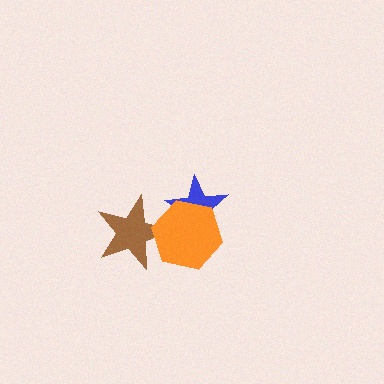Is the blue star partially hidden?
Yes, it is partially covered by another shape.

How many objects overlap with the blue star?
1 object overlaps with the blue star.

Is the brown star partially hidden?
Yes, it is partially covered by another shape.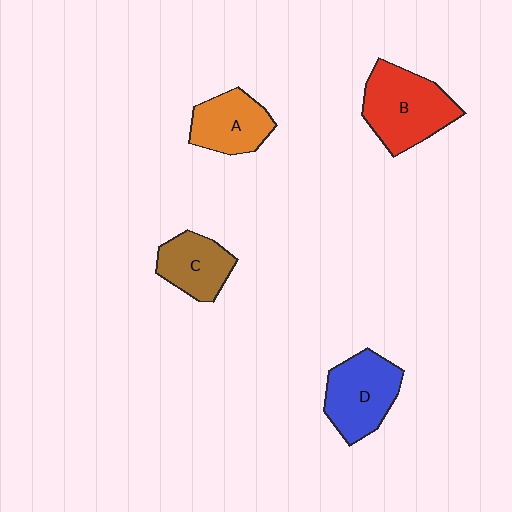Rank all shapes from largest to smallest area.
From largest to smallest: B (red), D (blue), A (orange), C (brown).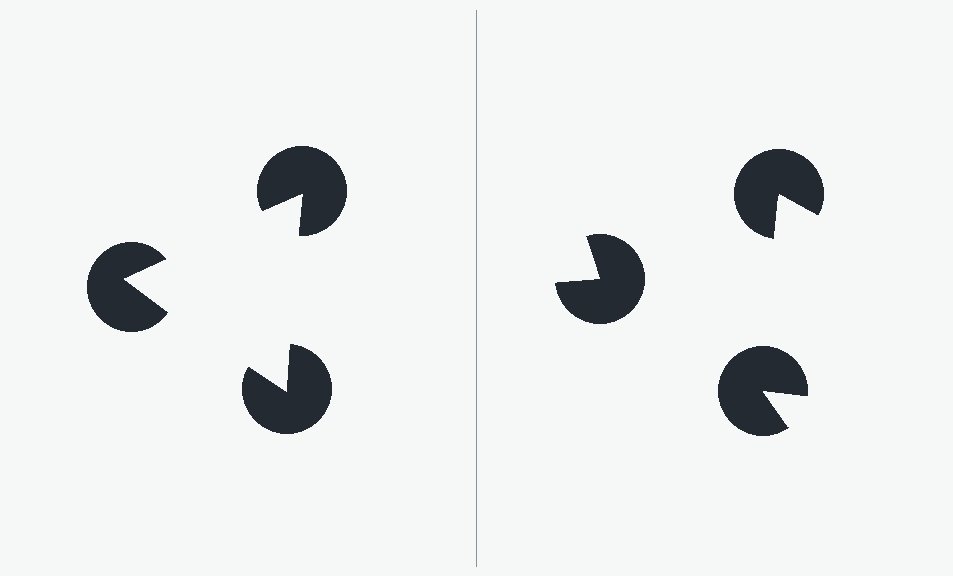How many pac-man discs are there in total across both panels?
6 — 3 on each side.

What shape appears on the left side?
An illusory triangle.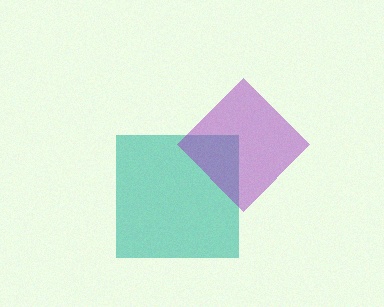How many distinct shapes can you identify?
There are 2 distinct shapes: a teal square, a purple diamond.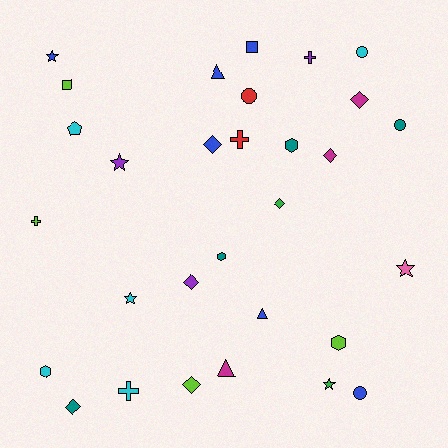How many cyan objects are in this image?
There are 5 cyan objects.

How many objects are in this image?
There are 30 objects.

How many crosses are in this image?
There are 4 crosses.